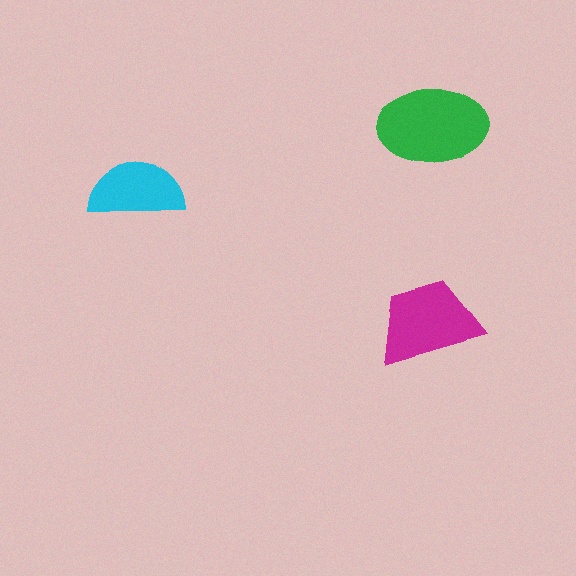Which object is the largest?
The green ellipse.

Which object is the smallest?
The cyan semicircle.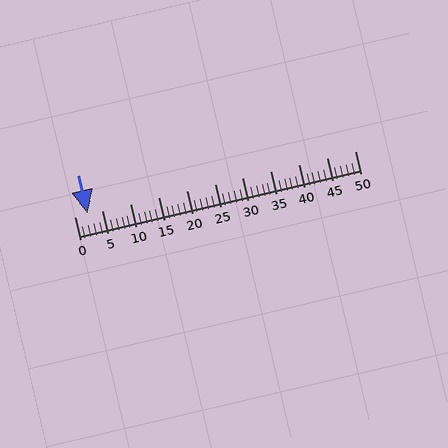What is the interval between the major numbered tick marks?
The major tick marks are spaced 5 units apart.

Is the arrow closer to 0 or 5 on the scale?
The arrow is closer to 0.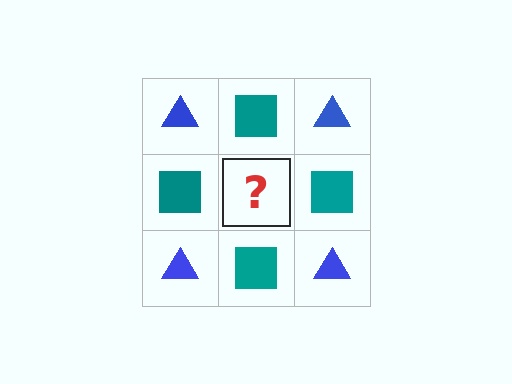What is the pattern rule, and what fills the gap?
The rule is that it alternates blue triangle and teal square in a checkerboard pattern. The gap should be filled with a blue triangle.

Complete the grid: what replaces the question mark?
The question mark should be replaced with a blue triangle.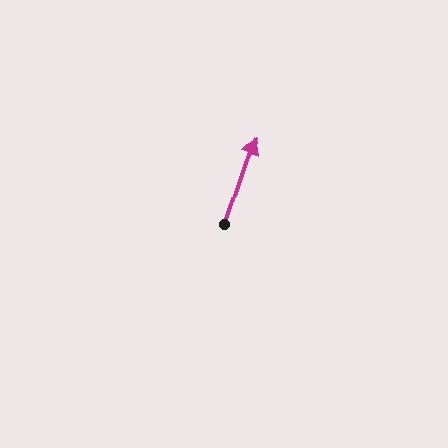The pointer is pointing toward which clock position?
Roughly 1 o'clock.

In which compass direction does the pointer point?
North.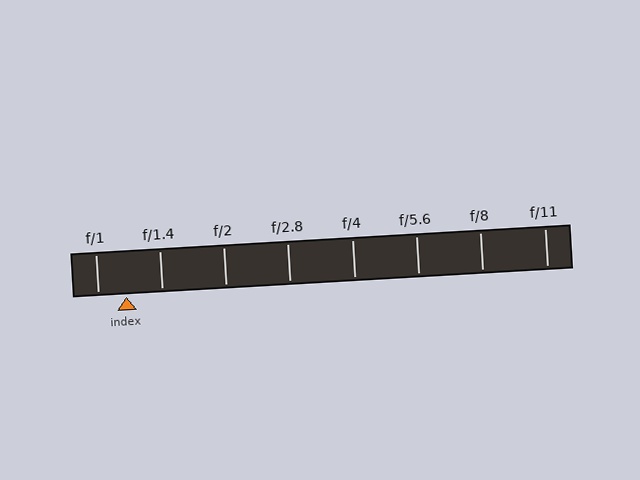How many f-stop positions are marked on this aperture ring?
There are 8 f-stop positions marked.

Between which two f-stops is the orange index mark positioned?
The index mark is between f/1 and f/1.4.